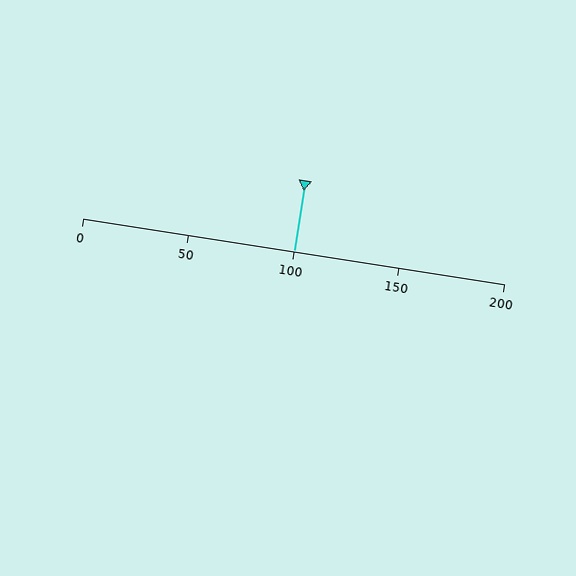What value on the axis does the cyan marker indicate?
The marker indicates approximately 100.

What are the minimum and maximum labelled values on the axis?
The axis runs from 0 to 200.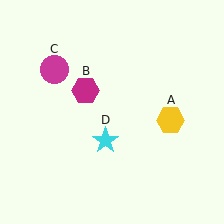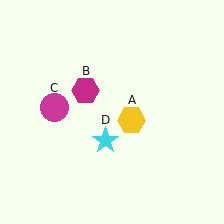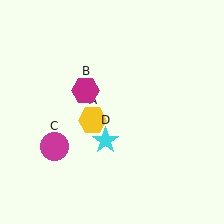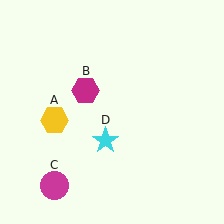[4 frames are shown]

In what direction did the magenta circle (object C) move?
The magenta circle (object C) moved down.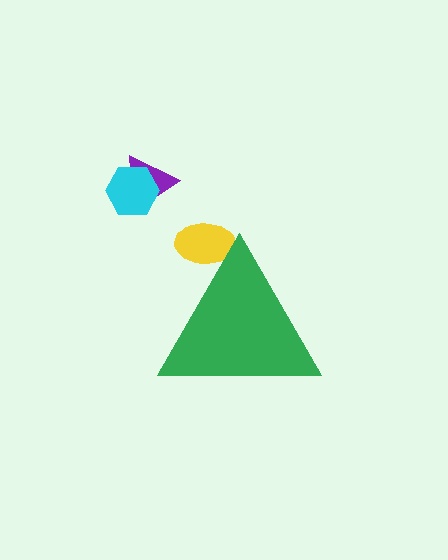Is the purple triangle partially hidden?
No, the purple triangle is fully visible.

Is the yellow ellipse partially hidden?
Yes, the yellow ellipse is partially hidden behind the green triangle.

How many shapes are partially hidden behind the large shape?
1 shape is partially hidden.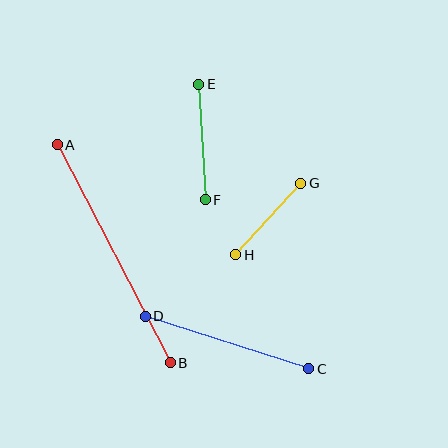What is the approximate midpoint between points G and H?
The midpoint is at approximately (268, 219) pixels.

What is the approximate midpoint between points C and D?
The midpoint is at approximately (227, 342) pixels.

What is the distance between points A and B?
The distance is approximately 245 pixels.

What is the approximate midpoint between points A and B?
The midpoint is at approximately (114, 254) pixels.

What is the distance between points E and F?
The distance is approximately 116 pixels.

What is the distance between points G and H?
The distance is approximately 97 pixels.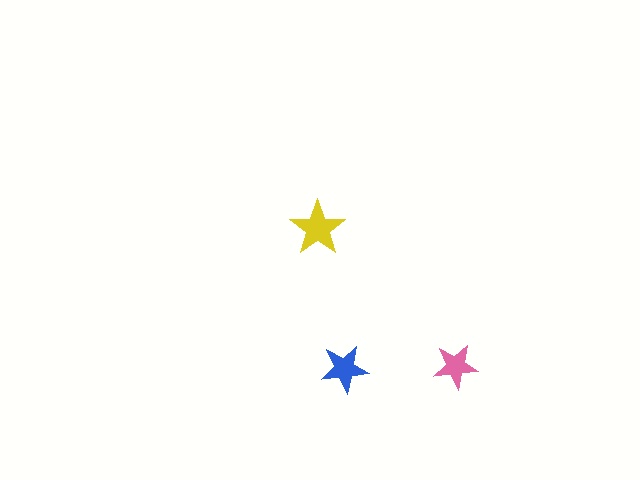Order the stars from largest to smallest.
the yellow one, the blue one, the pink one.